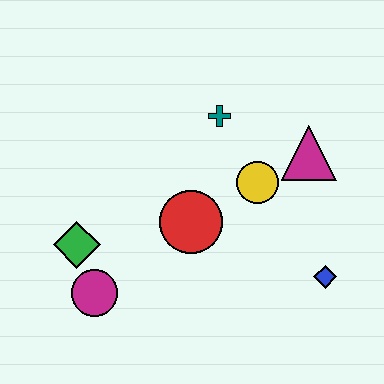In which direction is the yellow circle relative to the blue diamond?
The yellow circle is above the blue diamond.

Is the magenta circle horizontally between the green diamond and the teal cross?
Yes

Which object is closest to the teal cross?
The yellow circle is closest to the teal cross.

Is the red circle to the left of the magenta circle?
No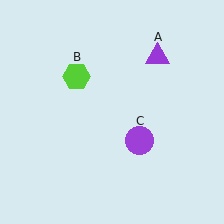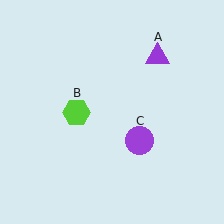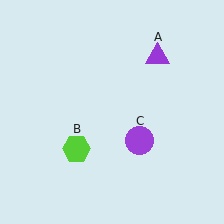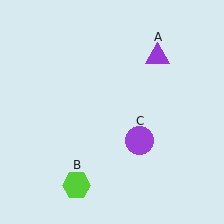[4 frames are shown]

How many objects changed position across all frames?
1 object changed position: lime hexagon (object B).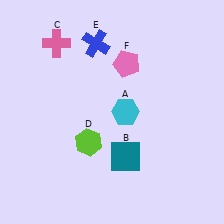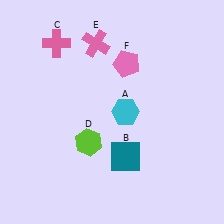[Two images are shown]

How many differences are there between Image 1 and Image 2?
There is 1 difference between the two images.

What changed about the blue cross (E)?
In Image 1, E is blue. In Image 2, it changed to pink.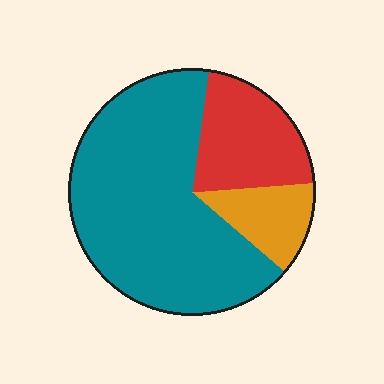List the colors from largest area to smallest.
From largest to smallest: teal, red, orange.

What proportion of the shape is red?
Red takes up less than a quarter of the shape.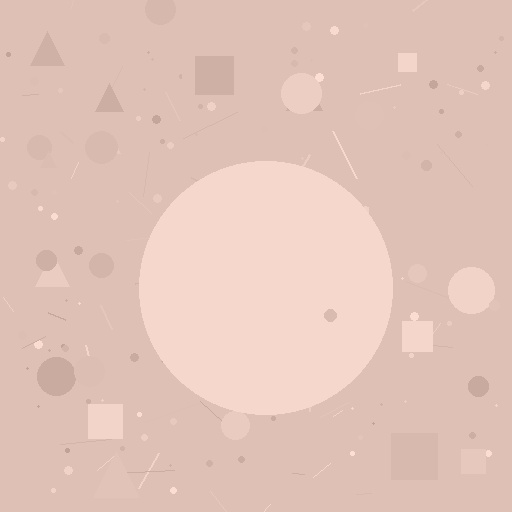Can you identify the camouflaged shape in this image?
The camouflaged shape is a circle.